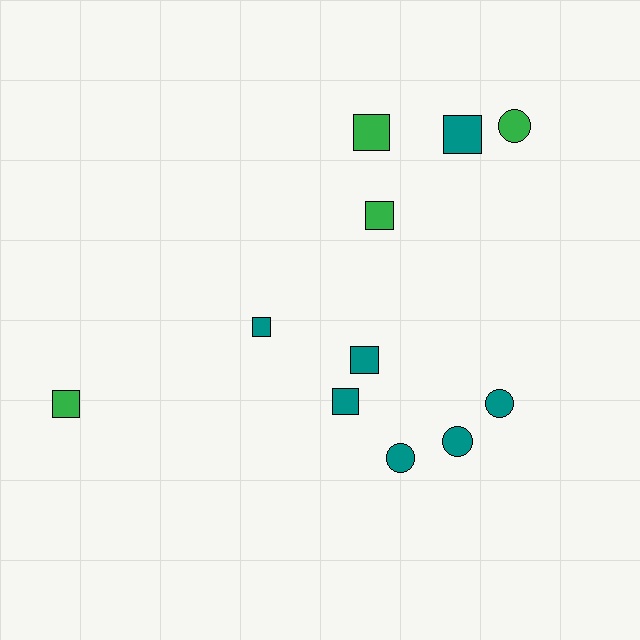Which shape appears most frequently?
Square, with 7 objects.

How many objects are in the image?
There are 11 objects.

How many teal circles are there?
There are 3 teal circles.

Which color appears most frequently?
Teal, with 7 objects.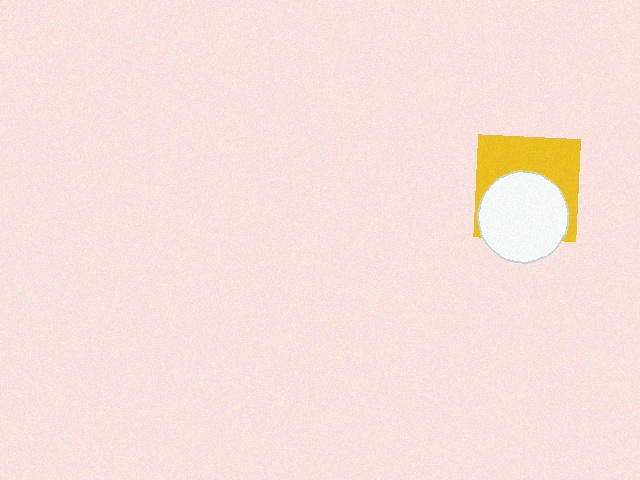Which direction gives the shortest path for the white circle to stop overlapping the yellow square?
Moving down gives the shortest separation.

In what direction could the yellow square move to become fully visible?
The yellow square could move up. That would shift it out from behind the white circle entirely.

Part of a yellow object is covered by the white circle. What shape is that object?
It is a square.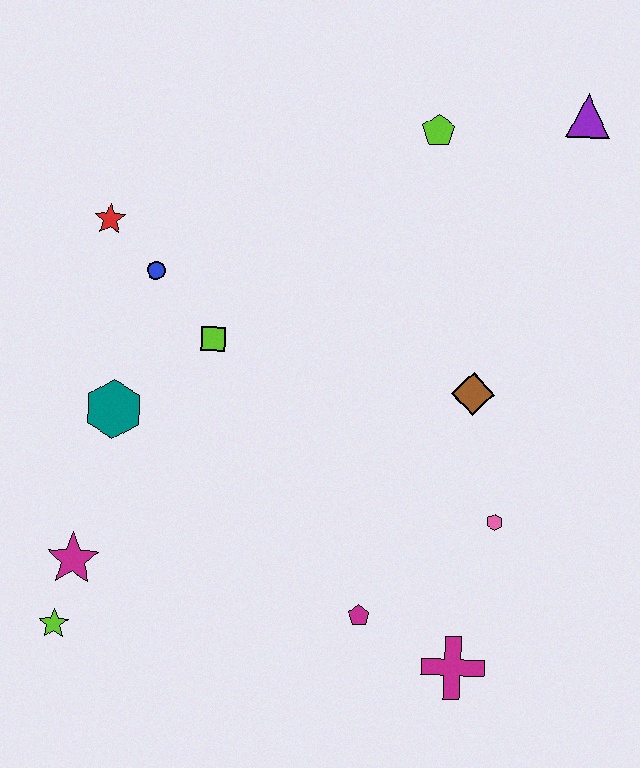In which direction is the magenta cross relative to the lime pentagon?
The magenta cross is below the lime pentagon.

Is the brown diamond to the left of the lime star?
No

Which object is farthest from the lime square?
The purple triangle is farthest from the lime square.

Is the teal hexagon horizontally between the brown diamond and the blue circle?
No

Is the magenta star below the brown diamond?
Yes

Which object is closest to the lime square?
The blue circle is closest to the lime square.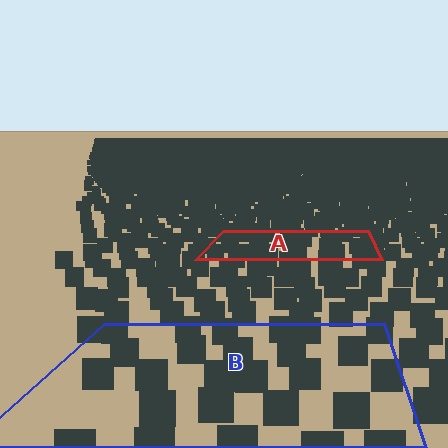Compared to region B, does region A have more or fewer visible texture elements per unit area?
Region A has more texture elements per unit area — they are packed more densely because it is farther away.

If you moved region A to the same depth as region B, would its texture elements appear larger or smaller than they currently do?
They would appear larger. At a closer depth, the same texture elements are projected at a bigger on-screen size.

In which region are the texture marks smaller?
The texture marks are smaller in region A, because it is farther away.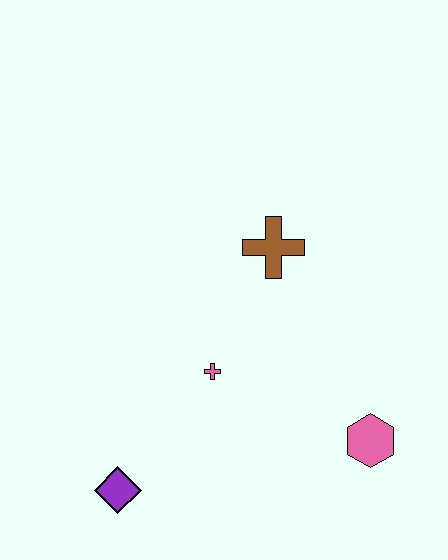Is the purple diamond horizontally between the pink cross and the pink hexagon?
No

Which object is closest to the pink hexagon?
The pink cross is closest to the pink hexagon.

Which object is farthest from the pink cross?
The pink hexagon is farthest from the pink cross.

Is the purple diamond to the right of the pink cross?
No